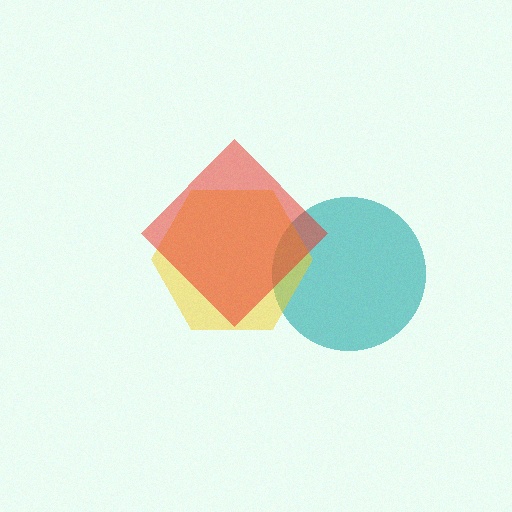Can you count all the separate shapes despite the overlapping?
Yes, there are 3 separate shapes.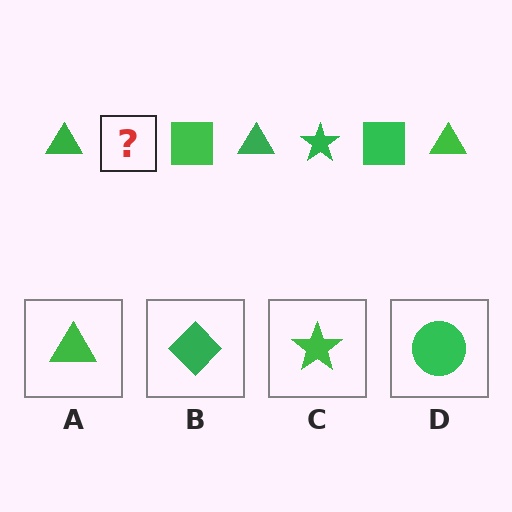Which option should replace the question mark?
Option C.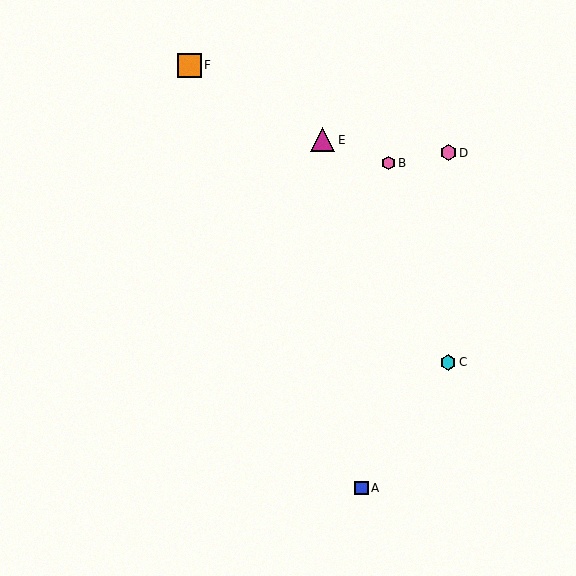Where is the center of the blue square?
The center of the blue square is at (362, 488).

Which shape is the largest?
The magenta triangle (labeled E) is the largest.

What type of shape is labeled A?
Shape A is a blue square.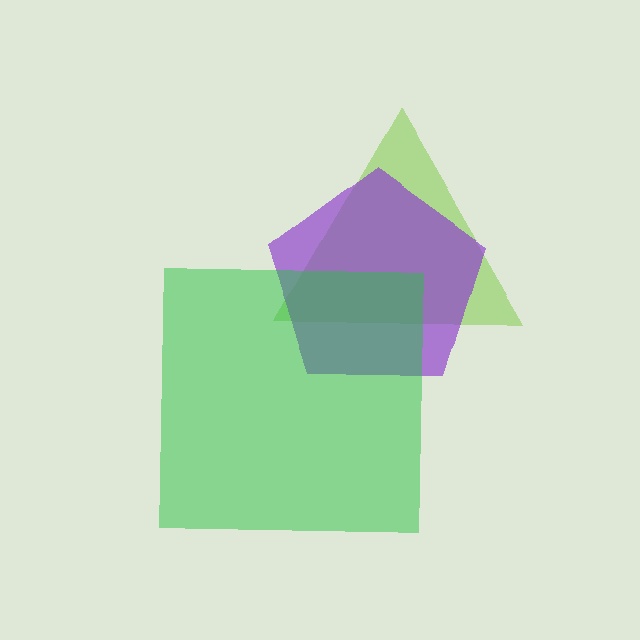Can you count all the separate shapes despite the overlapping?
Yes, there are 3 separate shapes.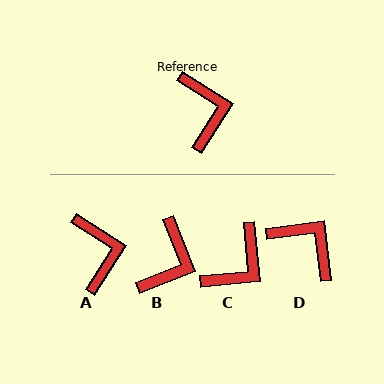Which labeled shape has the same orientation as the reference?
A.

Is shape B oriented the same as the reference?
No, it is off by about 36 degrees.